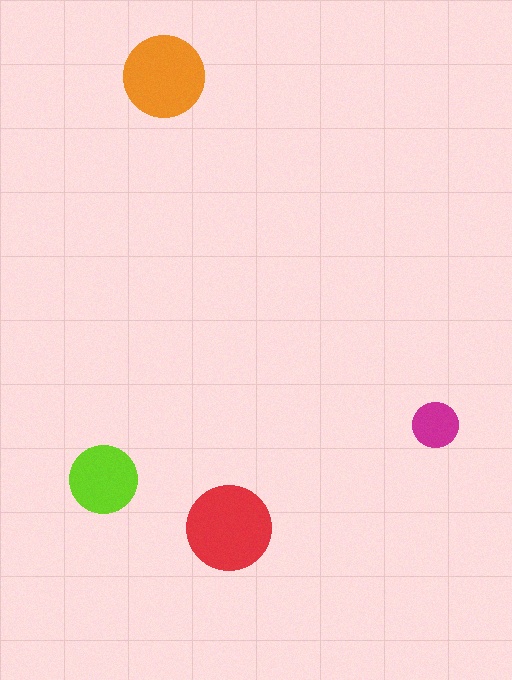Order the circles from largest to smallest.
the red one, the orange one, the lime one, the magenta one.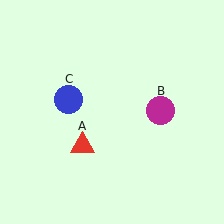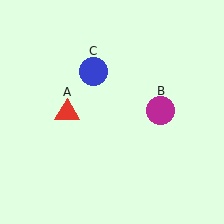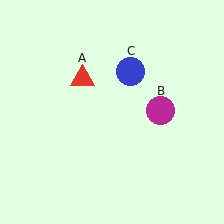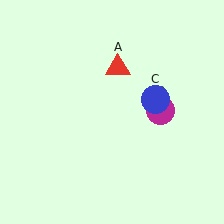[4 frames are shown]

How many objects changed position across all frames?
2 objects changed position: red triangle (object A), blue circle (object C).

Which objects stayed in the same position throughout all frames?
Magenta circle (object B) remained stationary.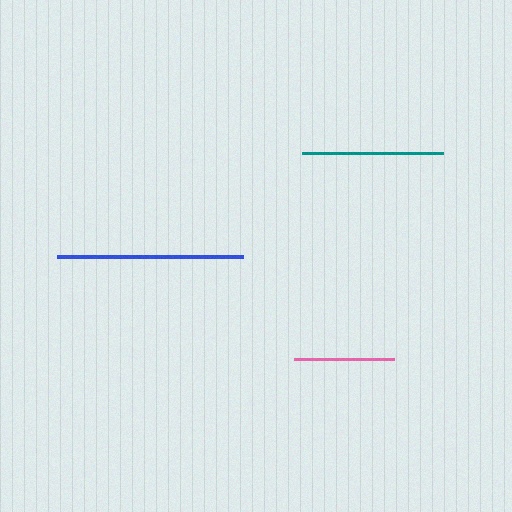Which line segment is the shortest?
The pink line is the shortest at approximately 101 pixels.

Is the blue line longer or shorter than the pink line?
The blue line is longer than the pink line.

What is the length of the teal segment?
The teal segment is approximately 142 pixels long.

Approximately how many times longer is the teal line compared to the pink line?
The teal line is approximately 1.4 times the length of the pink line.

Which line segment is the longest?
The blue line is the longest at approximately 187 pixels.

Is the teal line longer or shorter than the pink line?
The teal line is longer than the pink line.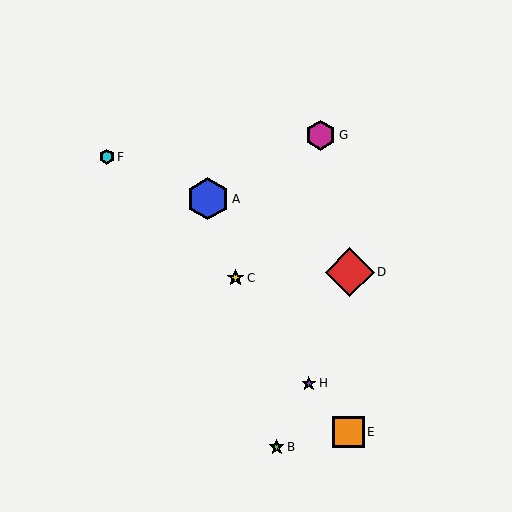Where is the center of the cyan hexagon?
The center of the cyan hexagon is at (107, 157).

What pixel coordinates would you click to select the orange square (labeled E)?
Click at (348, 432) to select the orange square E.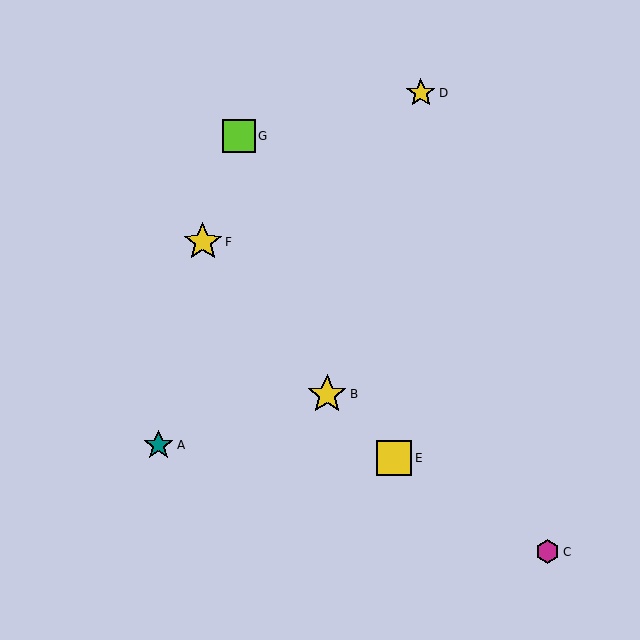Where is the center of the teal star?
The center of the teal star is at (159, 445).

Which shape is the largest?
The yellow star (labeled B) is the largest.